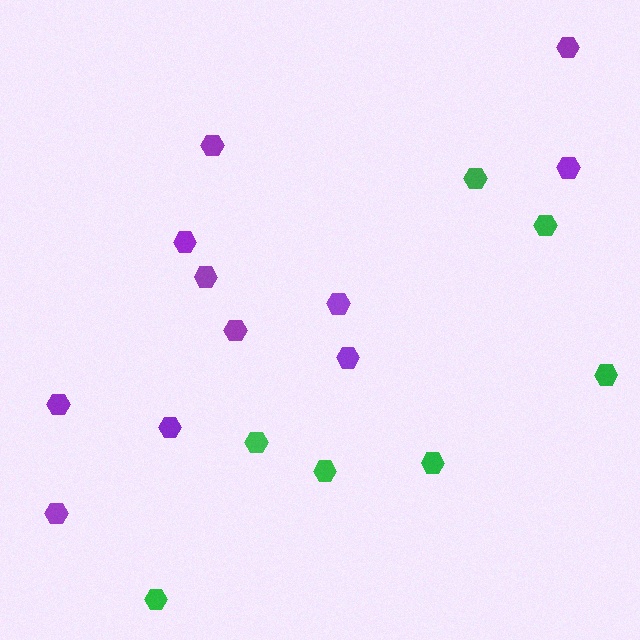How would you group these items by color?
There are 2 groups: one group of green hexagons (7) and one group of purple hexagons (11).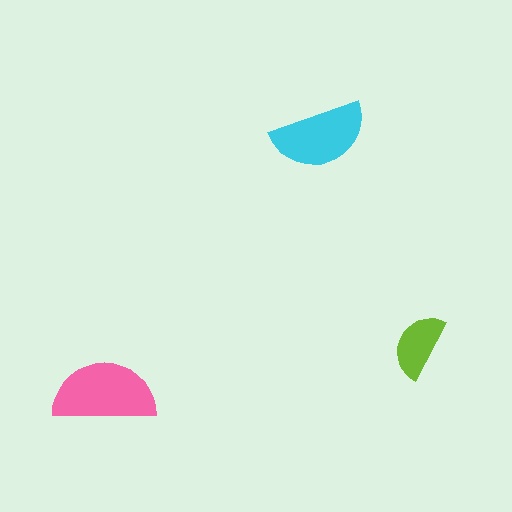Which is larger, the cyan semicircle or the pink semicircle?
The pink one.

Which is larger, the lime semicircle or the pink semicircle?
The pink one.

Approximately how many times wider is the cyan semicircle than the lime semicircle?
About 1.5 times wider.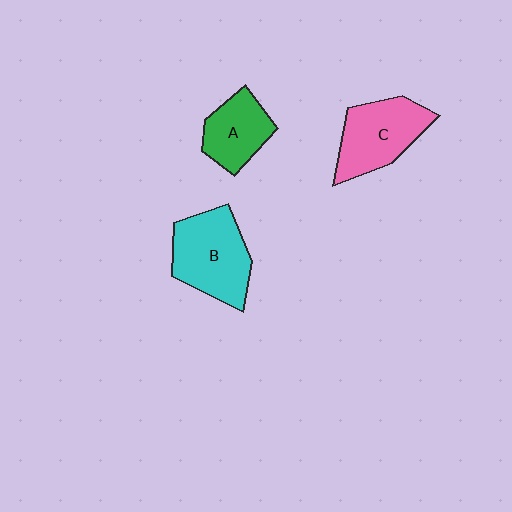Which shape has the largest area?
Shape B (cyan).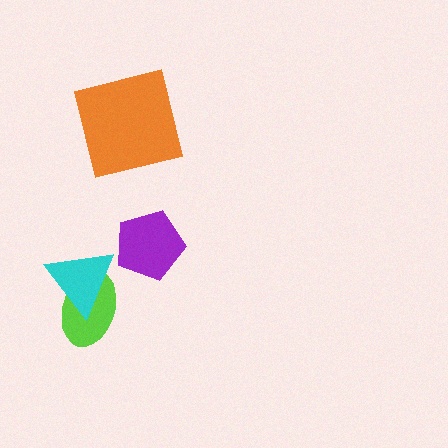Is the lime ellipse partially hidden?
Yes, it is partially covered by another shape.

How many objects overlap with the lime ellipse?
1 object overlaps with the lime ellipse.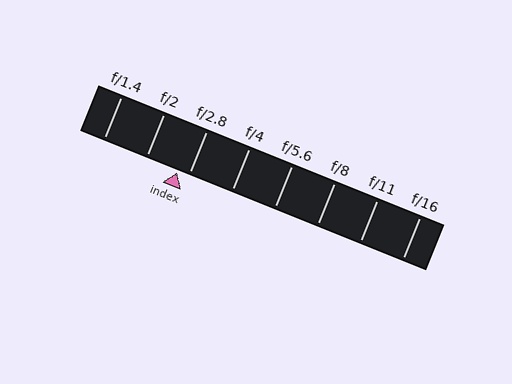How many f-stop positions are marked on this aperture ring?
There are 8 f-stop positions marked.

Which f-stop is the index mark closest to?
The index mark is closest to f/2.8.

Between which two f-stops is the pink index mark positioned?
The index mark is between f/2 and f/2.8.